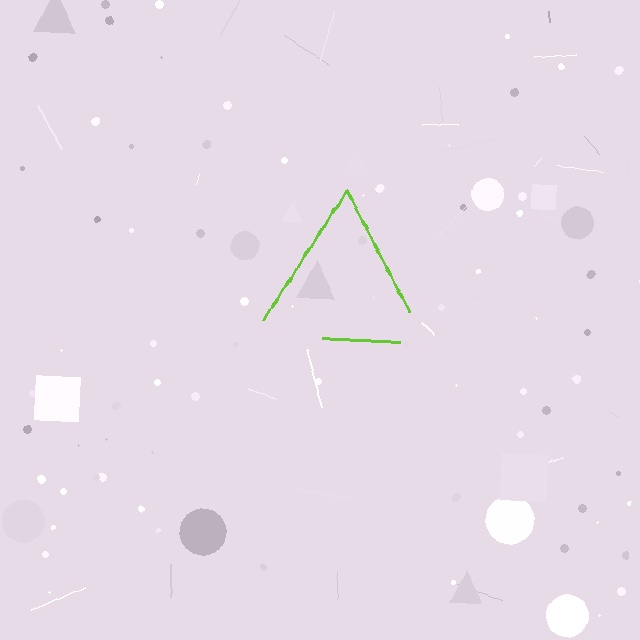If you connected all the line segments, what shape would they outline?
They would outline a triangle.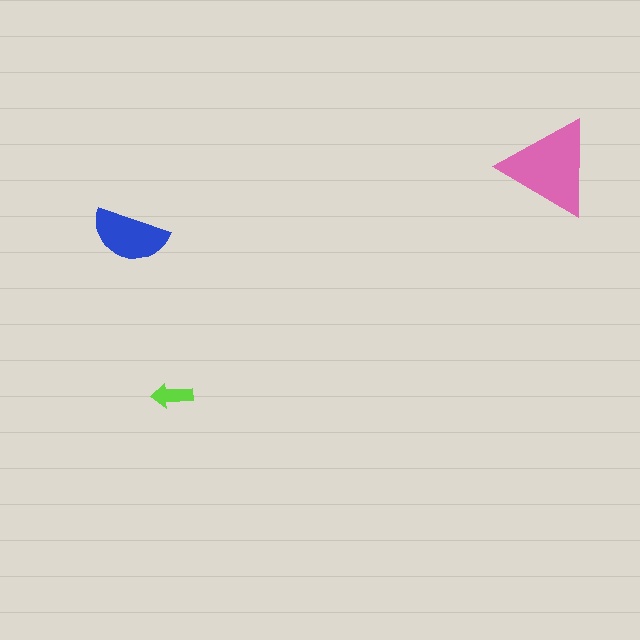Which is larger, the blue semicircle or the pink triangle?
The pink triangle.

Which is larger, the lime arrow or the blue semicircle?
The blue semicircle.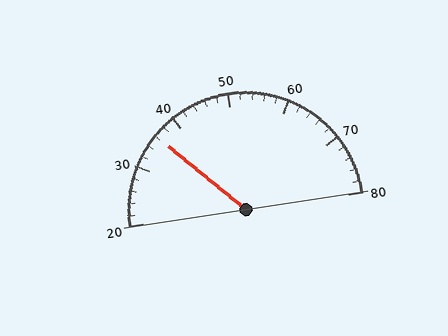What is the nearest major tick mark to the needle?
The nearest major tick mark is 40.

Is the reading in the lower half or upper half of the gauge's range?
The reading is in the lower half of the range (20 to 80).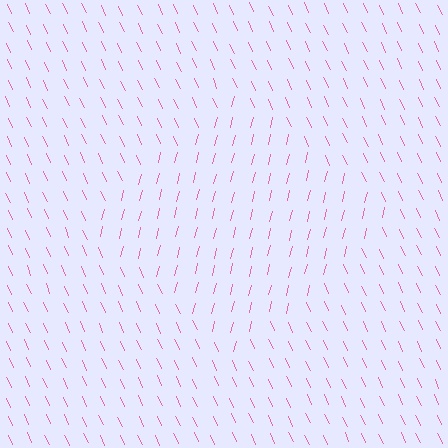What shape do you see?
I see a diamond.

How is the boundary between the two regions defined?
The boundary is defined purely by a change in line orientation (approximately 39 degrees difference). All lines are the same color and thickness.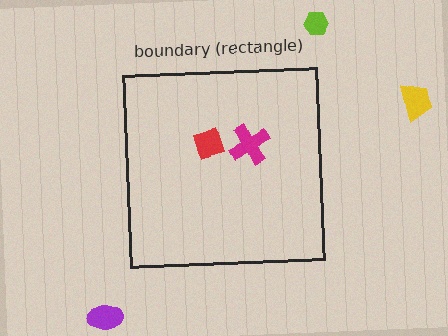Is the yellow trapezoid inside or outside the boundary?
Outside.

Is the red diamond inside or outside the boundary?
Inside.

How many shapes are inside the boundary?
2 inside, 3 outside.